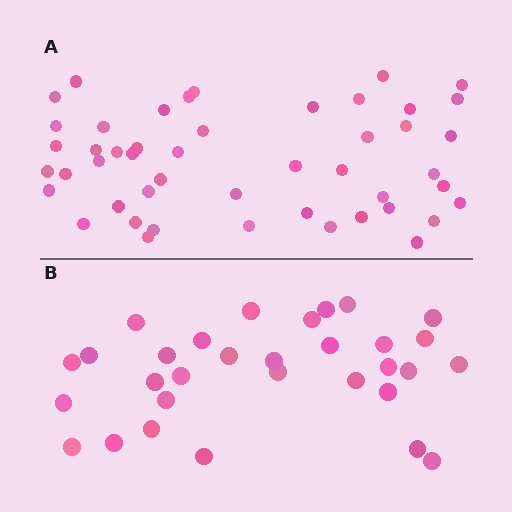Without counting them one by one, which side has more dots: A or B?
Region A (the top region) has more dots.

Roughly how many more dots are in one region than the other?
Region A has approximately 15 more dots than region B.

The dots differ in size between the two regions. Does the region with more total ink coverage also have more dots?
No. Region B has more total ink coverage because its dots are larger, but region A actually contains more individual dots. Total area can be misleading — the number of items is what matters here.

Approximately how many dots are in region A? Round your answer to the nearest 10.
About 50 dots. (The exact count is 48, which rounds to 50.)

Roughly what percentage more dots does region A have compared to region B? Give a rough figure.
About 55% more.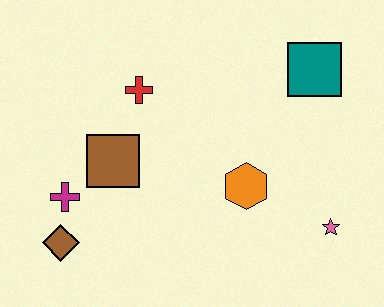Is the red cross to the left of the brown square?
No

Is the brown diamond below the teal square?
Yes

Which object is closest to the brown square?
The magenta cross is closest to the brown square.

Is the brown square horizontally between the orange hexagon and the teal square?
No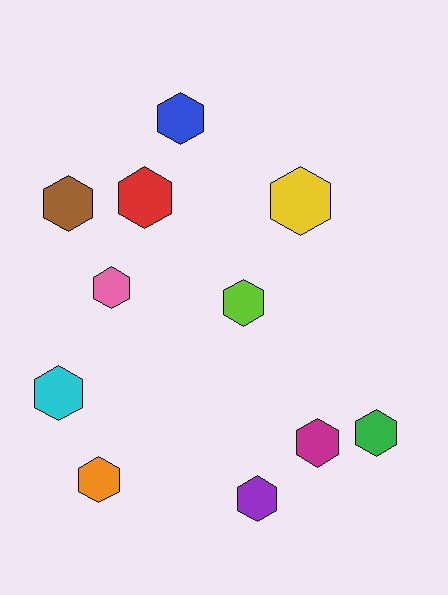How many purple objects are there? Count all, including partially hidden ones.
There is 1 purple object.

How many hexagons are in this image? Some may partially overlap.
There are 11 hexagons.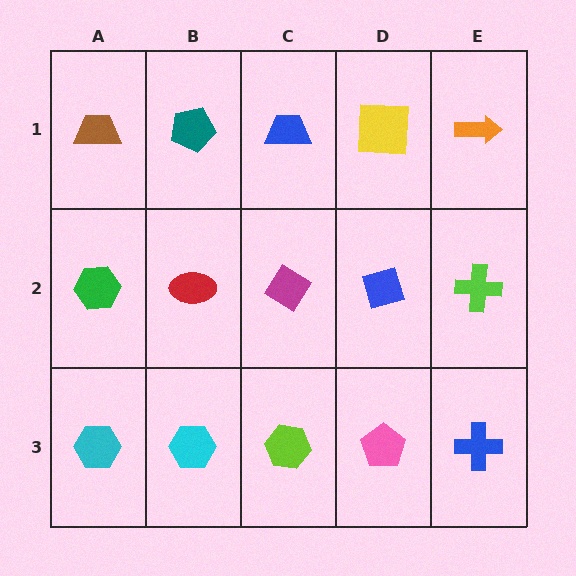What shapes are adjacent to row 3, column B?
A red ellipse (row 2, column B), a cyan hexagon (row 3, column A), a lime hexagon (row 3, column C).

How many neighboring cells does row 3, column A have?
2.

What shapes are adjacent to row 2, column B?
A teal pentagon (row 1, column B), a cyan hexagon (row 3, column B), a green hexagon (row 2, column A), a magenta diamond (row 2, column C).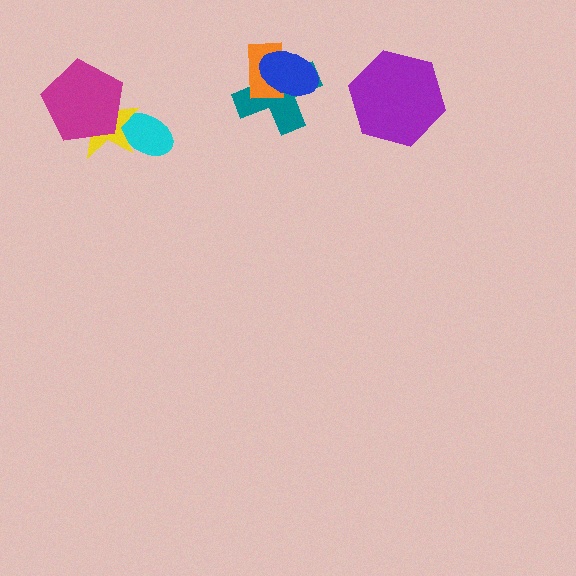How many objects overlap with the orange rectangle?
2 objects overlap with the orange rectangle.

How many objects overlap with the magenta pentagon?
1 object overlaps with the magenta pentagon.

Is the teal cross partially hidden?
Yes, it is partially covered by another shape.